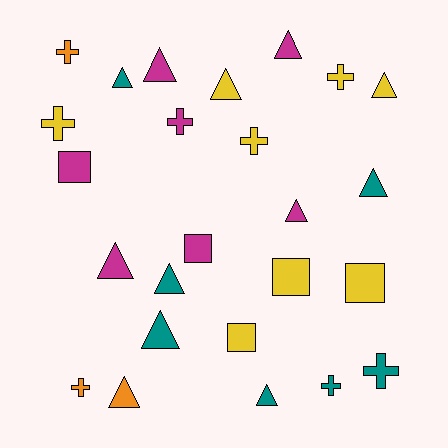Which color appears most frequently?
Yellow, with 8 objects.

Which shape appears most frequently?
Triangle, with 12 objects.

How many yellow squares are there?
There are 3 yellow squares.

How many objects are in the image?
There are 25 objects.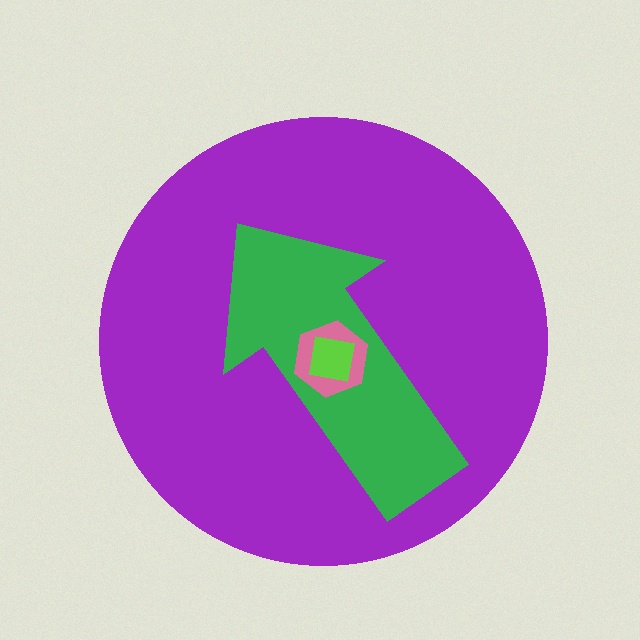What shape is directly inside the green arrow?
The pink hexagon.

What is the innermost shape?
The lime square.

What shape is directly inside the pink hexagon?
The lime square.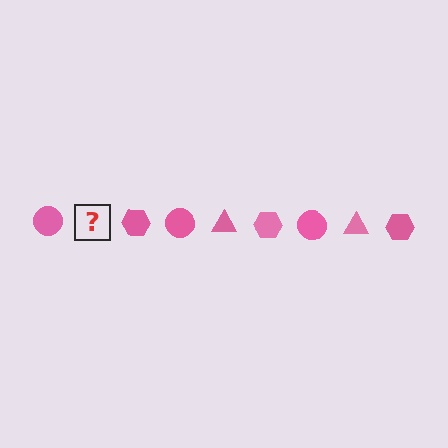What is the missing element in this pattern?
The missing element is a pink triangle.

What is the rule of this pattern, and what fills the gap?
The rule is that the pattern cycles through circle, triangle, hexagon shapes in pink. The gap should be filled with a pink triangle.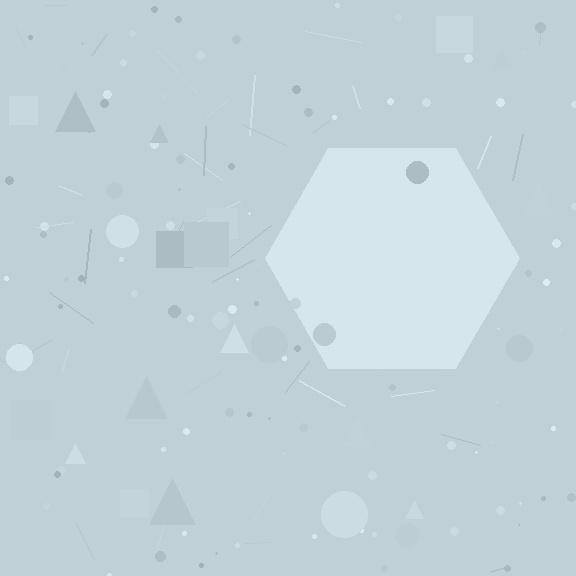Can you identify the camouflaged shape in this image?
The camouflaged shape is a hexagon.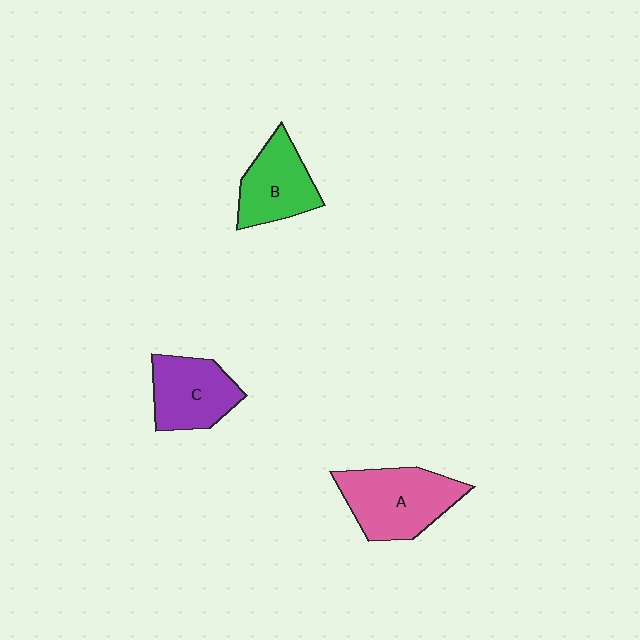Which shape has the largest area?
Shape A (pink).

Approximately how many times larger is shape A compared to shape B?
Approximately 1.3 times.